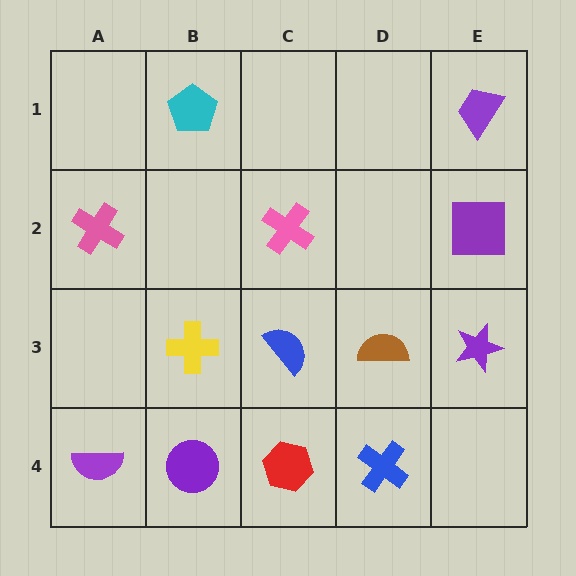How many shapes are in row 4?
4 shapes.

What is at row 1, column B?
A cyan pentagon.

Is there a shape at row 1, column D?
No, that cell is empty.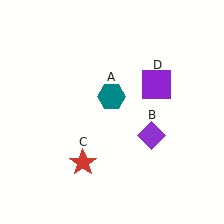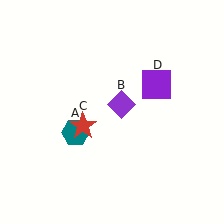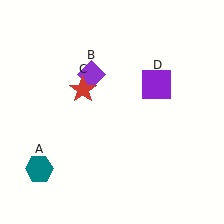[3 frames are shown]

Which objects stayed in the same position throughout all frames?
Purple square (object D) remained stationary.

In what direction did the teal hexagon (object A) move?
The teal hexagon (object A) moved down and to the left.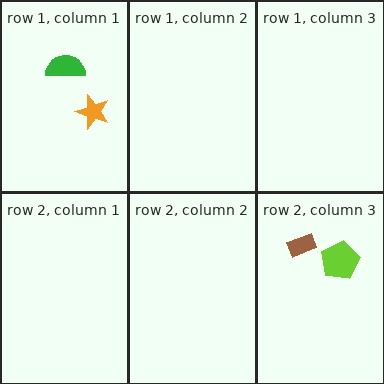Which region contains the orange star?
The row 1, column 1 region.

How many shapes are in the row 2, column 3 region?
2.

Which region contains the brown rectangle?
The row 2, column 3 region.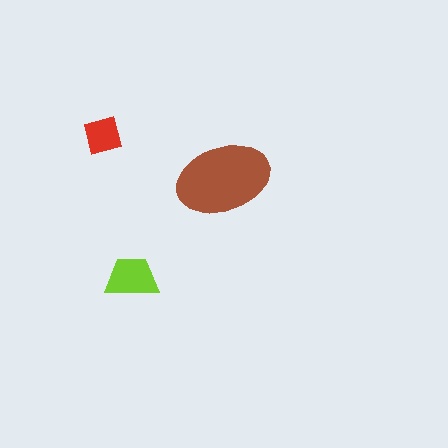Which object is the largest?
The brown ellipse.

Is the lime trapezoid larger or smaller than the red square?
Larger.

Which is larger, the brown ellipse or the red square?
The brown ellipse.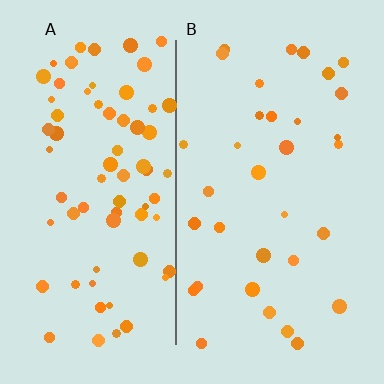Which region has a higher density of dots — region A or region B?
A (the left).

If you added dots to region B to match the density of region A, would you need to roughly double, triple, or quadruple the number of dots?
Approximately double.